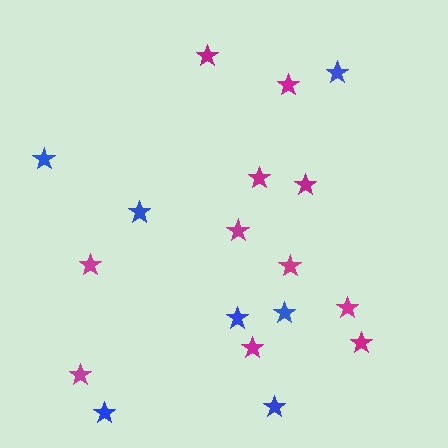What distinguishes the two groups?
There are 2 groups: one group of magenta stars (11) and one group of blue stars (7).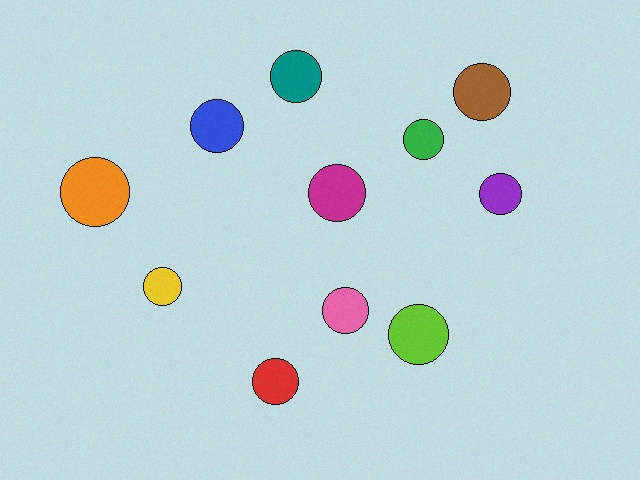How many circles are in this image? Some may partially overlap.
There are 11 circles.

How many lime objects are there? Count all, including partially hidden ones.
There is 1 lime object.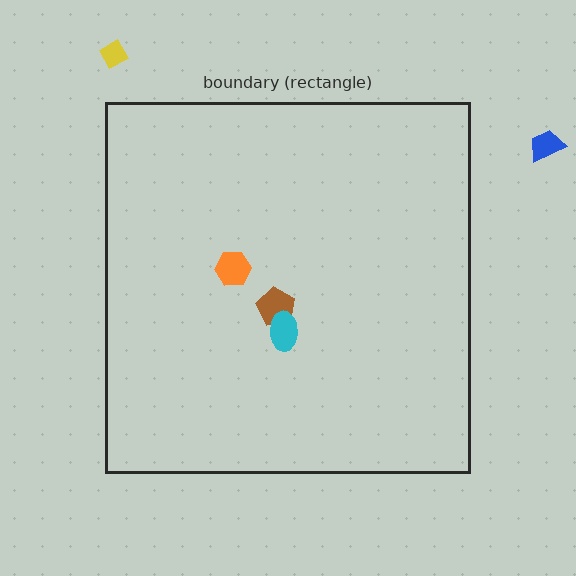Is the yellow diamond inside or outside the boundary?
Outside.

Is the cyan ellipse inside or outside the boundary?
Inside.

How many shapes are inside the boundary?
3 inside, 2 outside.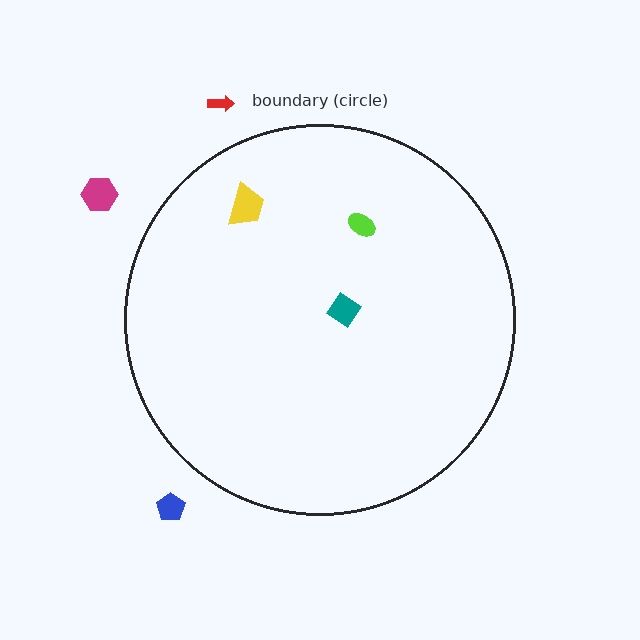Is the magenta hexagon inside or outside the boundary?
Outside.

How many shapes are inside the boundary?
3 inside, 3 outside.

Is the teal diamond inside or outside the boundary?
Inside.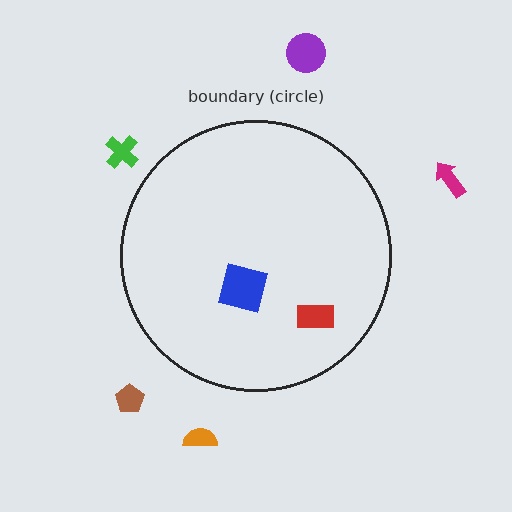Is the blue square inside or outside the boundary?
Inside.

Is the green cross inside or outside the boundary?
Outside.